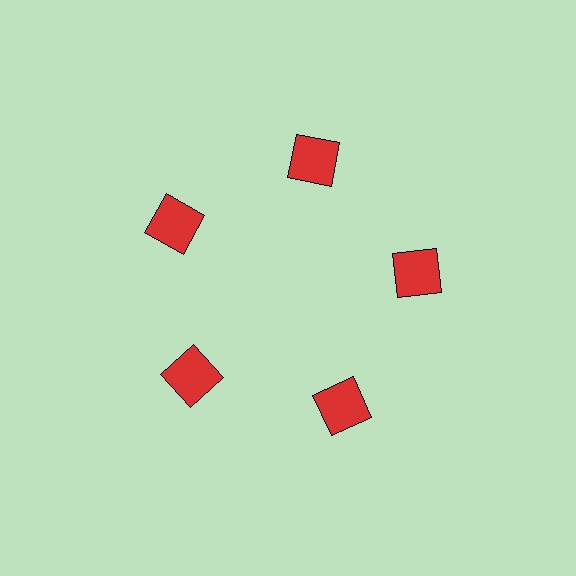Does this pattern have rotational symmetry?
Yes, this pattern has 5-fold rotational symmetry. It looks the same after rotating 72 degrees around the center.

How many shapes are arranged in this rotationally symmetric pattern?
There are 5 shapes, arranged in 5 groups of 1.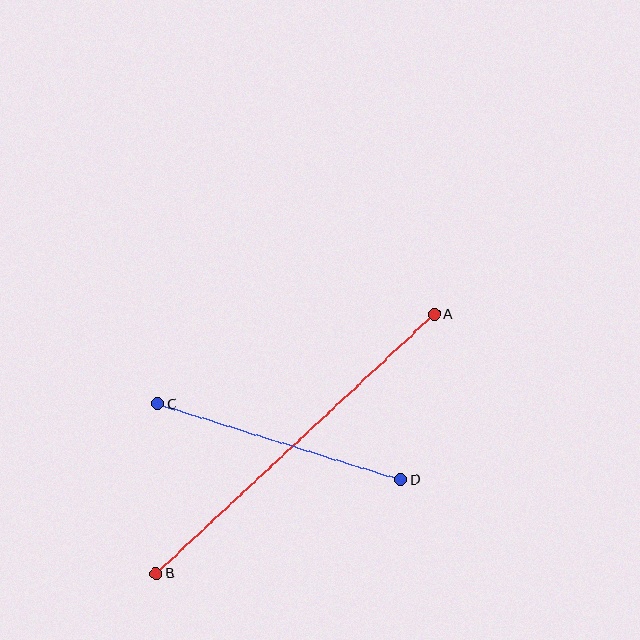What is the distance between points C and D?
The distance is approximately 255 pixels.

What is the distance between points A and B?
The distance is approximately 380 pixels.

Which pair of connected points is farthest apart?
Points A and B are farthest apart.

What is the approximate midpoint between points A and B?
The midpoint is at approximately (295, 444) pixels.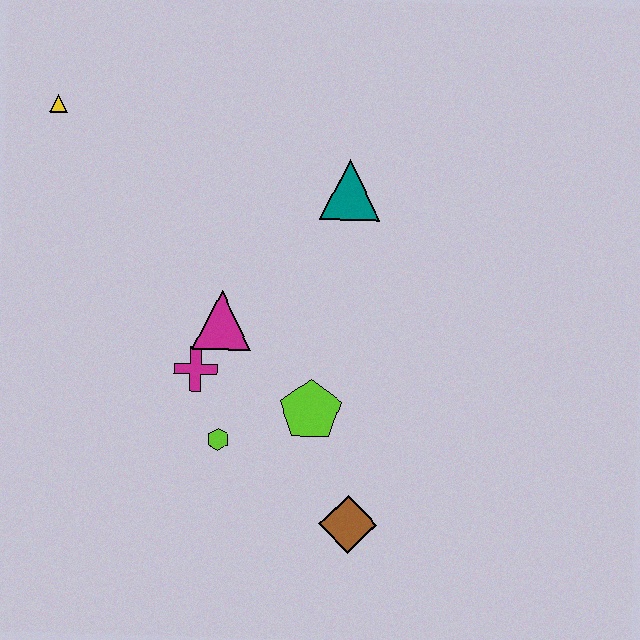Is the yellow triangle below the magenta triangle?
No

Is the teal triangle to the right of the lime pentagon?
Yes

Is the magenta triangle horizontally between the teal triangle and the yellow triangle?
Yes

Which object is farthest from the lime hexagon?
The yellow triangle is farthest from the lime hexagon.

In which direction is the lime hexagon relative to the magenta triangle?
The lime hexagon is below the magenta triangle.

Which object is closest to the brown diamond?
The lime pentagon is closest to the brown diamond.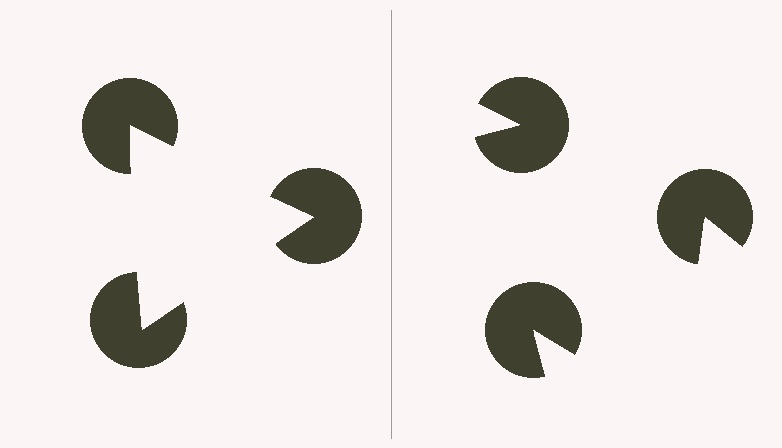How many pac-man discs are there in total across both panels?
6 — 3 on each side.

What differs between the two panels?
The pac-man discs are positioned identically on both sides; only the wedge orientations differ. On the left they align to a triangle; on the right they are misaligned.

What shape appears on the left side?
An illusory triangle.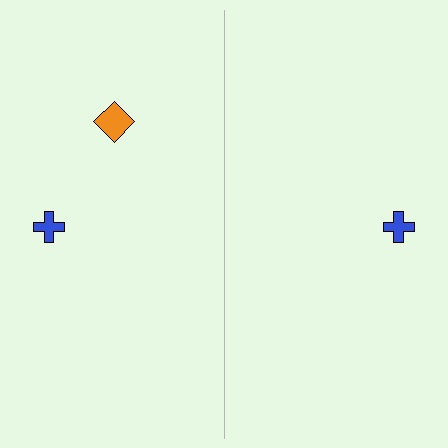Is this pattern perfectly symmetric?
No, the pattern is not perfectly symmetric. A orange diamond is missing from the right side.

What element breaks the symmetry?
A orange diamond is missing from the right side.